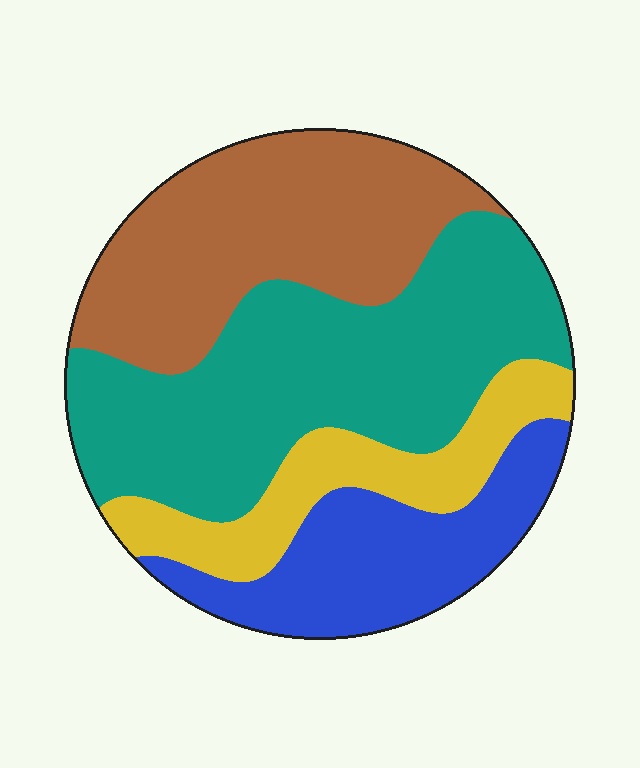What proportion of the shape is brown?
Brown takes up about one quarter (1/4) of the shape.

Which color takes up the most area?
Teal, at roughly 40%.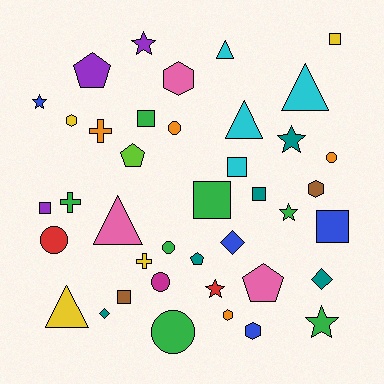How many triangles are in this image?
There are 5 triangles.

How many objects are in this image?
There are 40 objects.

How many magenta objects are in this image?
There is 1 magenta object.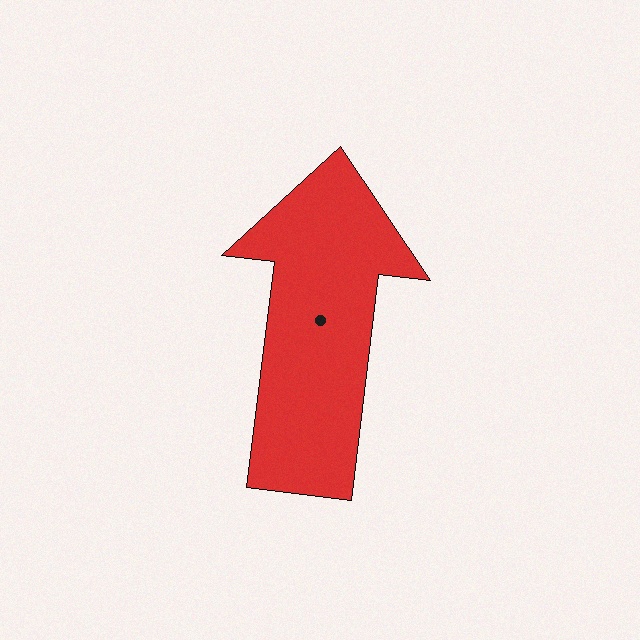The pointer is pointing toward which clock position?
Roughly 12 o'clock.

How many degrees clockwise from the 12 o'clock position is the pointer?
Approximately 7 degrees.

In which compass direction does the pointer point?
North.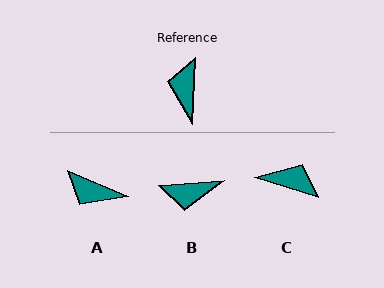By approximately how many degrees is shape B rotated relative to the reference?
Approximately 97 degrees counter-clockwise.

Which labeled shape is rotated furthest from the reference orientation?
C, about 104 degrees away.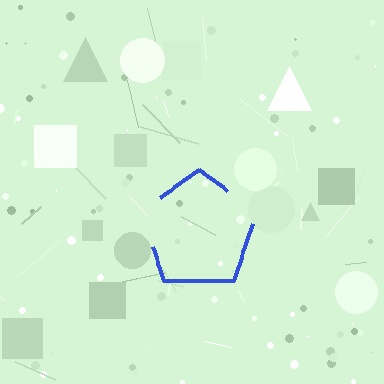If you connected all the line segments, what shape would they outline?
They would outline a pentagon.